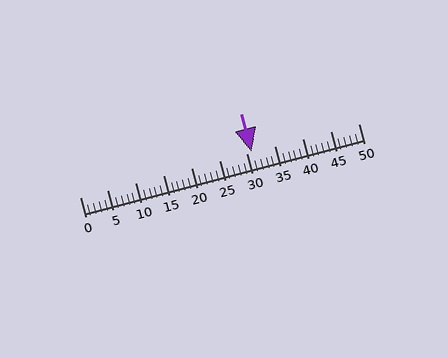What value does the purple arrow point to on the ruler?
The purple arrow points to approximately 31.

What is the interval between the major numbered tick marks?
The major tick marks are spaced 5 units apart.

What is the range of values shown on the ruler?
The ruler shows values from 0 to 50.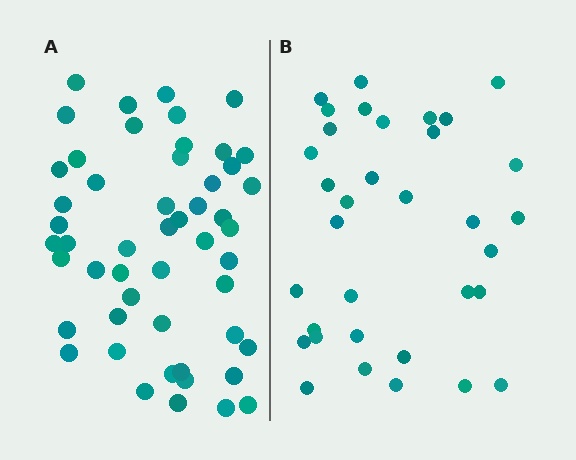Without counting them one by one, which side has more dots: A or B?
Region A (the left region) has more dots.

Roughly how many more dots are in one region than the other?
Region A has approximately 15 more dots than region B.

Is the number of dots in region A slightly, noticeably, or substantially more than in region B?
Region A has substantially more. The ratio is roughly 1.5 to 1.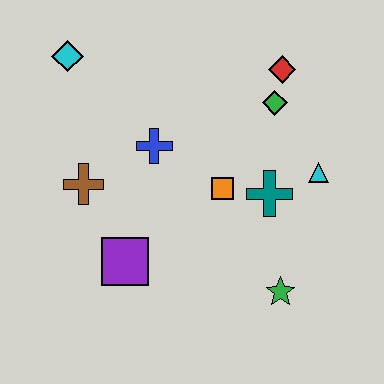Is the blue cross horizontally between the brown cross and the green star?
Yes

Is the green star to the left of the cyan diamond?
No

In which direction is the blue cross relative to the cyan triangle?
The blue cross is to the left of the cyan triangle.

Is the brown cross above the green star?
Yes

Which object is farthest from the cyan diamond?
The green star is farthest from the cyan diamond.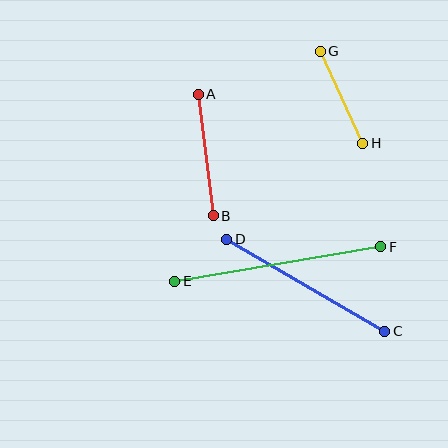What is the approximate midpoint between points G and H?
The midpoint is at approximately (341, 97) pixels.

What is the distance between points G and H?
The distance is approximately 101 pixels.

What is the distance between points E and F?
The distance is approximately 209 pixels.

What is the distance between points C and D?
The distance is approximately 183 pixels.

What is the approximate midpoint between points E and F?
The midpoint is at approximately (278, 264) pixels.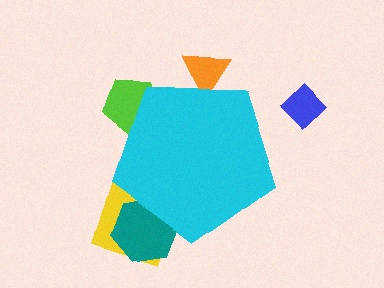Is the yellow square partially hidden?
Yes, the yellow square is partially hidden behind the cyan pentagon.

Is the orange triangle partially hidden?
Yes, the orange triangle is partially hidden behind the cyan pentagon.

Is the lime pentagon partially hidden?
Yes, the lime pentagon is partially hidden behind the cyan pentagon.